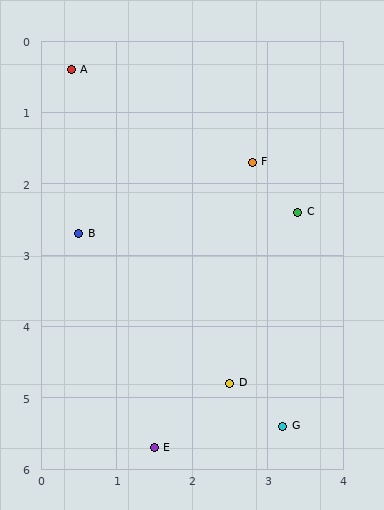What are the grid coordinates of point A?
Point A is at approximately (0.4, 0.4).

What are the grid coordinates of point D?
Point D is at approximately (2.5, 4.8).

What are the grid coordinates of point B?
Point B is at approximately (0.5, 2.7).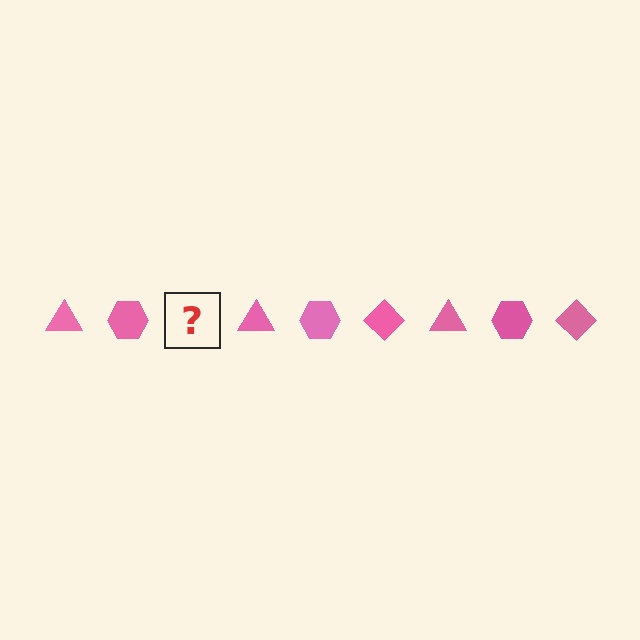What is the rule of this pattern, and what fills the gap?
The rule is that the pattern cycles through triangle, hexagon, diamond shapes in pink. The gap should be filled with a pink diamond.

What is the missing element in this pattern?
The missing element is a pink diamond.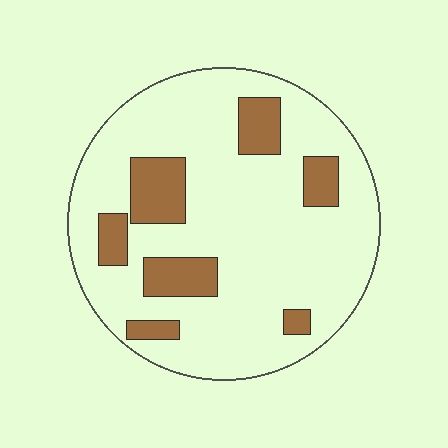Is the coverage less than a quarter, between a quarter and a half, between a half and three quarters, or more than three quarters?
Less than a quarter.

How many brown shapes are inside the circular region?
7.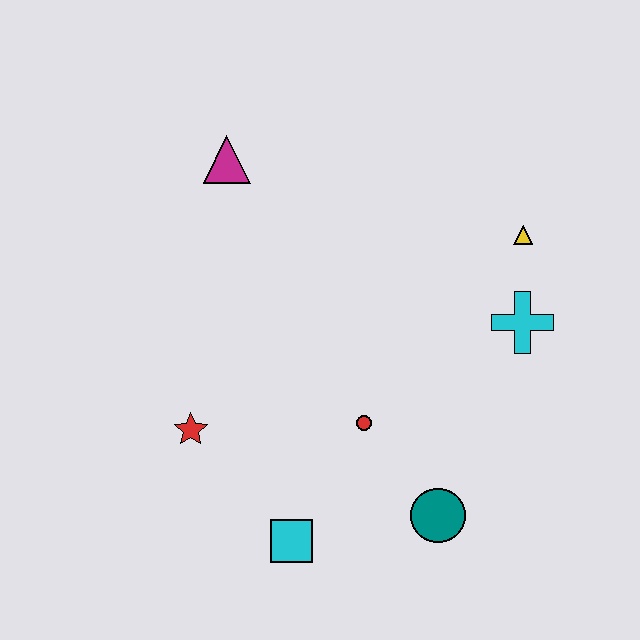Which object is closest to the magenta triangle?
The red star is closest to the magenta triangle.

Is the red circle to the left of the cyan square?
No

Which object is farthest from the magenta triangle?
The teal circle is farthest from the magenta triangle.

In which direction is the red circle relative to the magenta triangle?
The red circle is below the magenta triangle.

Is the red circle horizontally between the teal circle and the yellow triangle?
No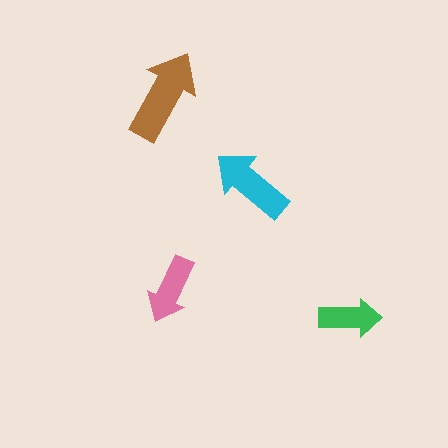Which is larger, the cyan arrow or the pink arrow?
The cyan one.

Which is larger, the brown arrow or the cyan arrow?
The brown one.